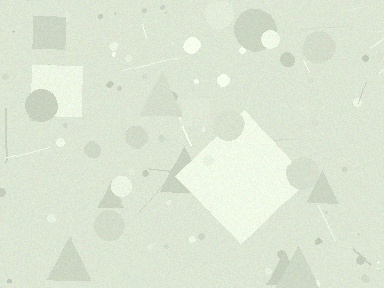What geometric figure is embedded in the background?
A diamond is embedded in the background.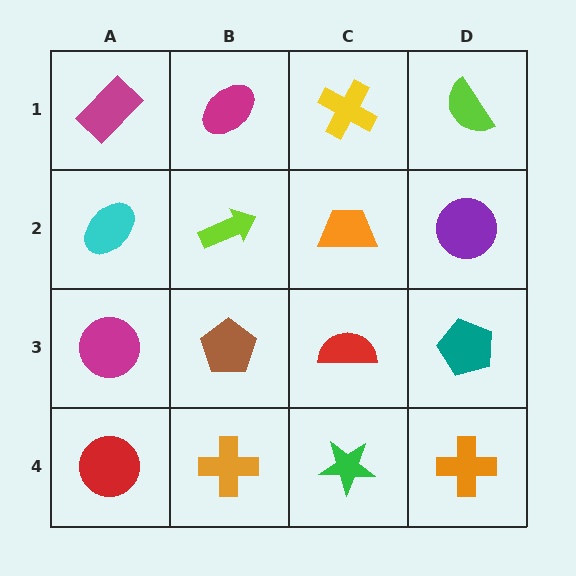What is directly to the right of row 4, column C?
An orange cross.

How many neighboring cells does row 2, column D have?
3.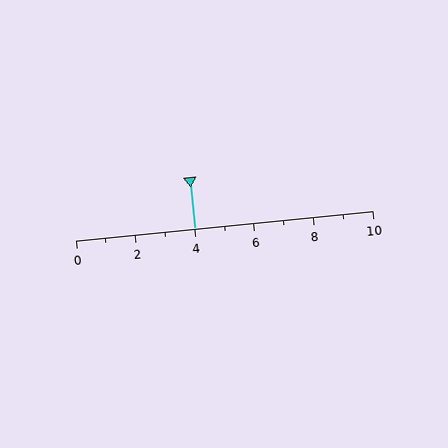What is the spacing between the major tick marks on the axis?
The major ticks are spaced 2 apart.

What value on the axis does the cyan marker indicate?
The marker indicates approximately 4.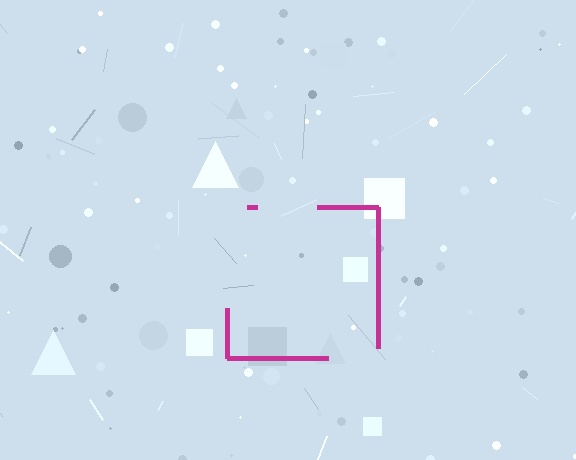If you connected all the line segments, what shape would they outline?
They would outline a square.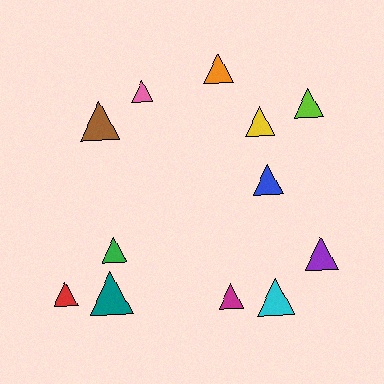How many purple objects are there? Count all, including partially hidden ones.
There is 1 purple object.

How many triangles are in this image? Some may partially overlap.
There are 12 triangles.